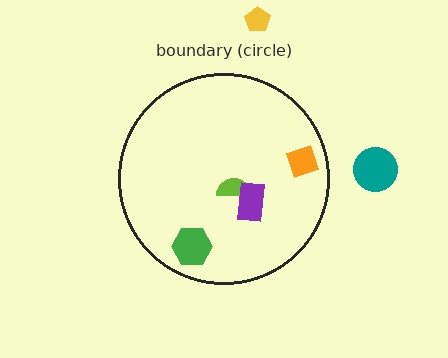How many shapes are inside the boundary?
4 inside, 2 outside.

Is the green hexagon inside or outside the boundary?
Inside.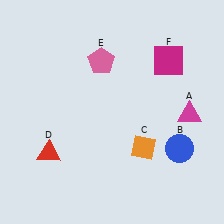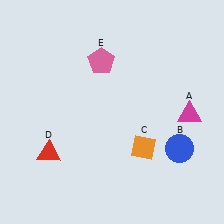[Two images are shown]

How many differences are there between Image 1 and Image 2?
There is 1 difference between the two images.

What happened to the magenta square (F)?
The magenta square (F) was removed in Image 2. It was in the top-right area of Image 1.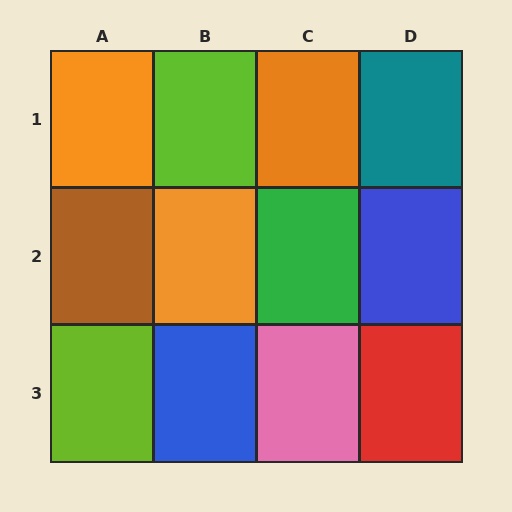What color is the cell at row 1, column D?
Teal.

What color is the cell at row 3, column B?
Blue.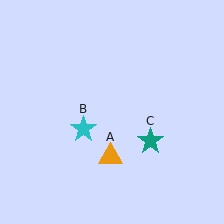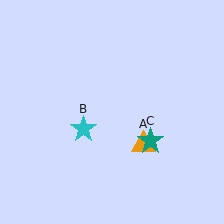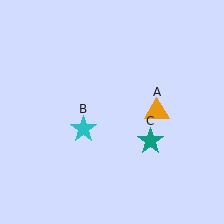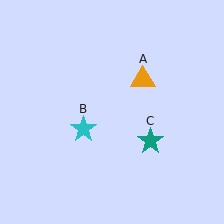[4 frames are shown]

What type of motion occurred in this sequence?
The orange triangle (object A) rotated counterclockwise around the center of the scene.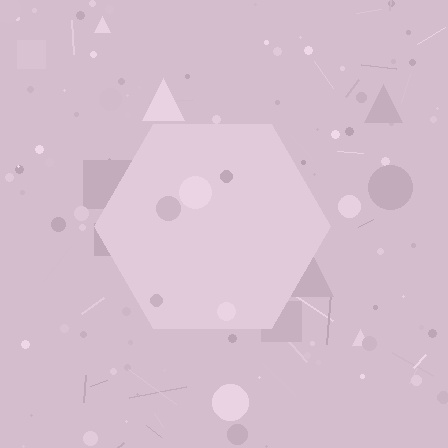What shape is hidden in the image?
A hexagon is hidden in the image.